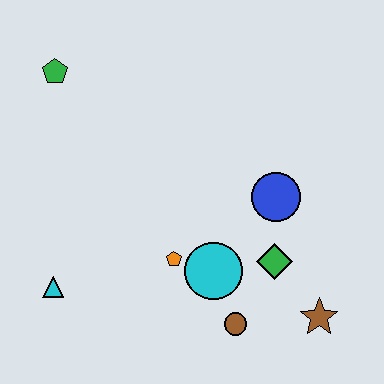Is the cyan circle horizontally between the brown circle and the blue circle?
No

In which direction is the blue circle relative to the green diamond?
The blue circle is above the green diamond.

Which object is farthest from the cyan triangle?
The brown star is farthest from the cyan triangle.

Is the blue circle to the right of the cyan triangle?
Yes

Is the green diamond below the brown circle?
No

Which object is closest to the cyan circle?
The orange pentagon is closest to the cyan circle.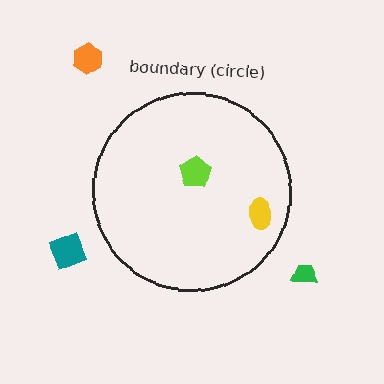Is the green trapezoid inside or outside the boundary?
Outside.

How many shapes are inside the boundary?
2 inside, 3 outside.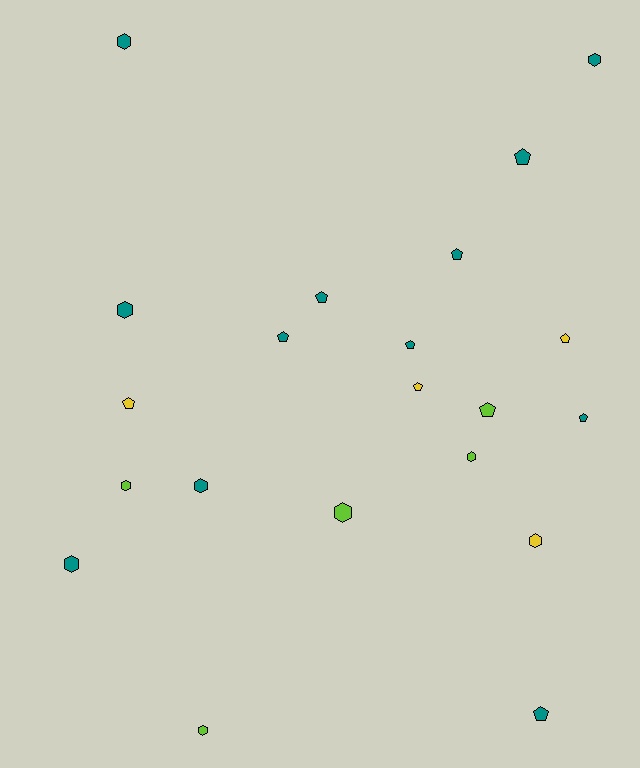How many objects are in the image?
There are 21 objects.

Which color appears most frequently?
Teal, with 12 objects.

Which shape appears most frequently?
Pentagon, with 11 objects.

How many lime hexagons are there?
There are 4 lime hexagons.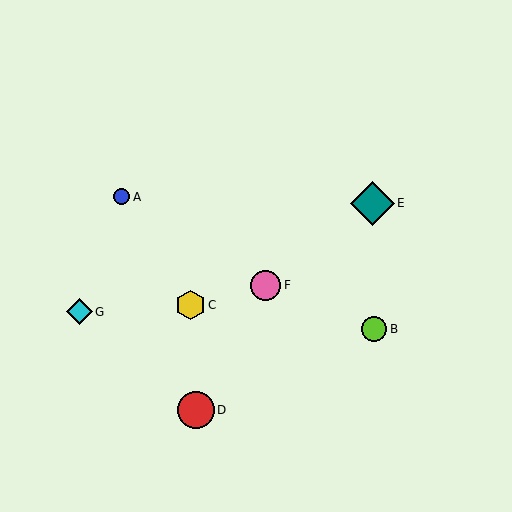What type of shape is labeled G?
Shape G is a cyan diamond.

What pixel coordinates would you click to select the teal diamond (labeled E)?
Click at (372, 203) to select the teal diamond E.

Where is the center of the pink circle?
The center of the pink circle is at (266, 286).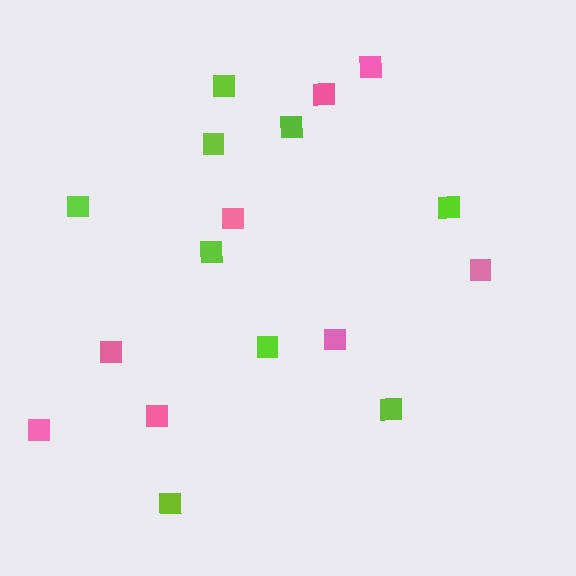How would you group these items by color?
There are 2 groups: one group of lime squares (9) and one group of pink squares (8).